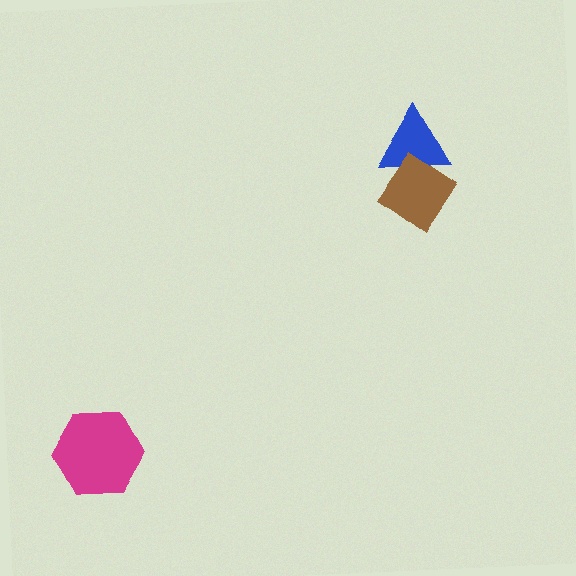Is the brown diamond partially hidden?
No, no other shape covers it.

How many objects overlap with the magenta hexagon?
0 objects overlap with the magenta hexagon.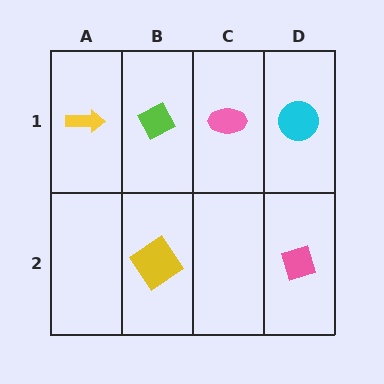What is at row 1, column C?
A pink ellipse.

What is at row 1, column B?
A lime diamond.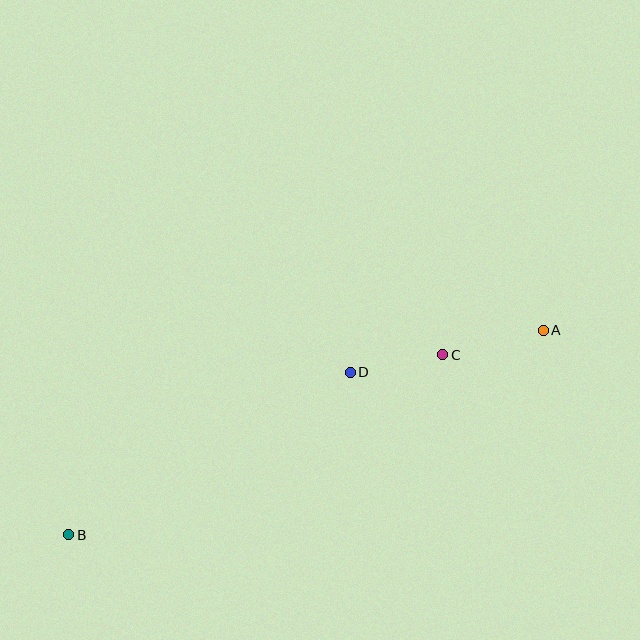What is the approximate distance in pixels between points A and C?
The distance between A and C is approximately 103 pixels.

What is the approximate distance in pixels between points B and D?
The distance between B and D is approximately 325 pixels.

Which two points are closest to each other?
Points C and D are closest to each other.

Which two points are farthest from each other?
Points A and B are farthest from each other.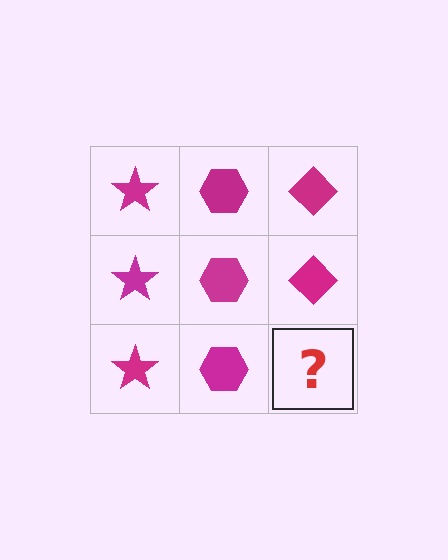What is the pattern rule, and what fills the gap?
The rule is that each column has a consistent shape. The gap should be filled with a magenta diamond.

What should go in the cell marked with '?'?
The missing cell should contain a magenta diamond.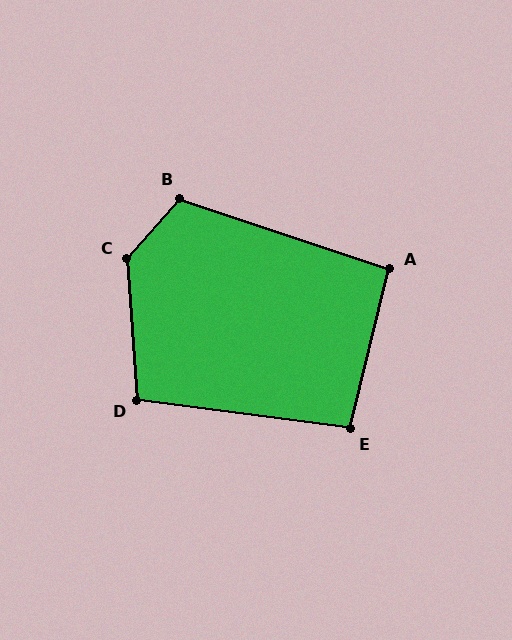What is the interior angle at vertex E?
Approximately 96 degrees (obtuse).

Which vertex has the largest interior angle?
C, at approximately 134 degrees.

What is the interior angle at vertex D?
Approximately 102 degrees (obtuse).